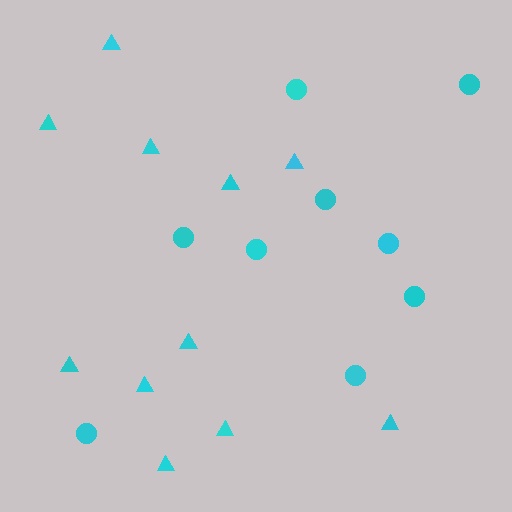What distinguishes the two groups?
There are 2 groups: one group of circles (9) and one group of triangles (11).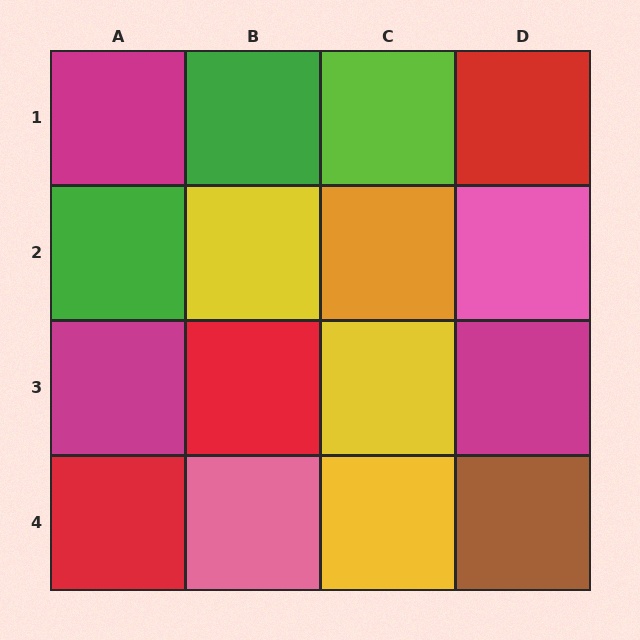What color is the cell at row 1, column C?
Lime.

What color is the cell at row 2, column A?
Green.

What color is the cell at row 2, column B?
Yellow.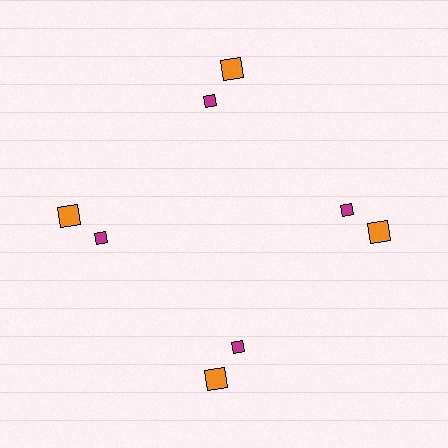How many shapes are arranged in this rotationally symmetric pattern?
There are 8 shapes, arranged in 4 groups of 2.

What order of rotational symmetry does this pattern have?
This pattern has 4-fold rotational symmetry.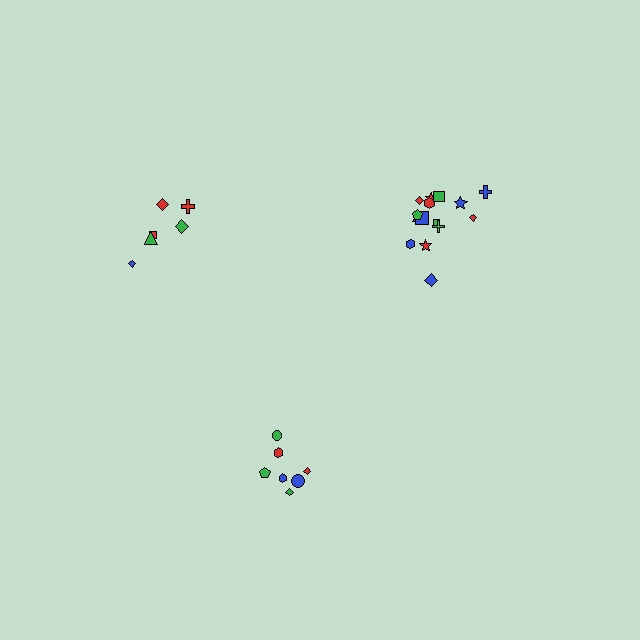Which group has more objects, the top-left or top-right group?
The top-right group.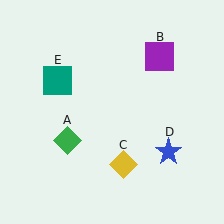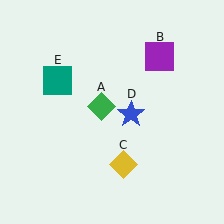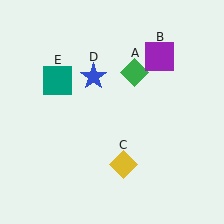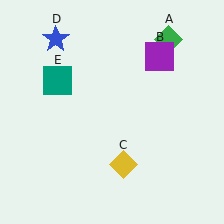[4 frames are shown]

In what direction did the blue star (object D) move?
The blue star (object D) moved up and to the left.